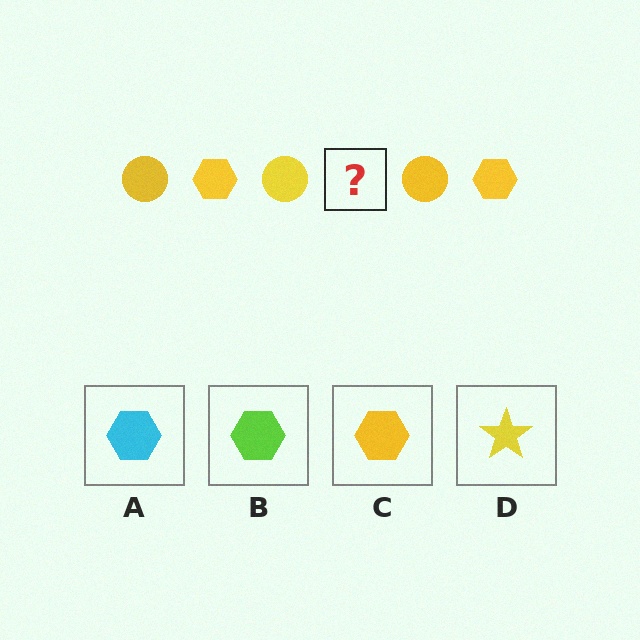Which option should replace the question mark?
Option C.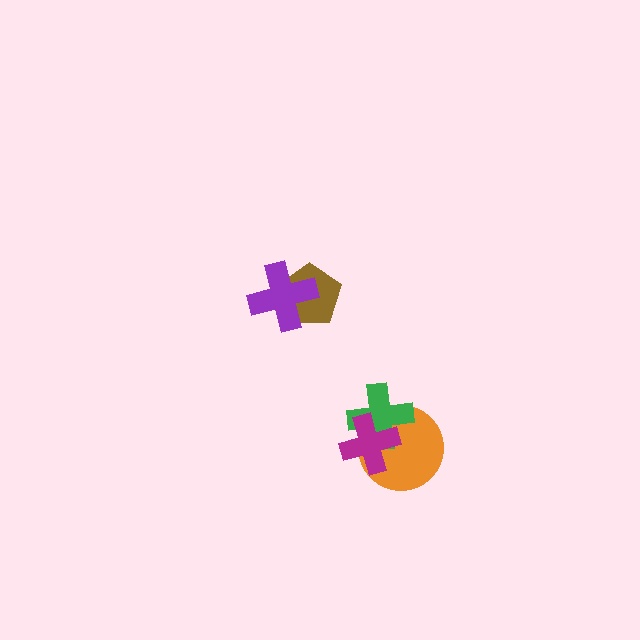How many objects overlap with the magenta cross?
2 objects overlap with the magenta cross.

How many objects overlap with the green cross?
2 objects overlap with the green cross.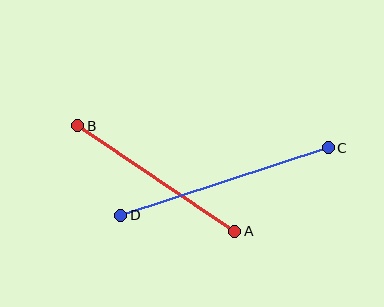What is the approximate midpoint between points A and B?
The midpoint is at approximately (156, 178) pixels.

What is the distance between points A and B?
The distance is approximately 189 pixels.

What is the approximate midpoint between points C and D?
The midpoint is at approximately (224, 182) pixels.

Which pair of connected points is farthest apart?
Points C and D are farthest apart.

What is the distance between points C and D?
The distance is approximately 218 pixels.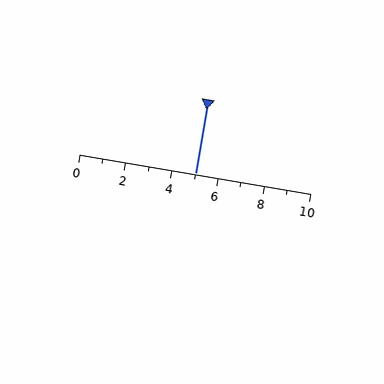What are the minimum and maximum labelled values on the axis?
The axis runs from 0 to 10.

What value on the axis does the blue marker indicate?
The marker indicates approximately 5.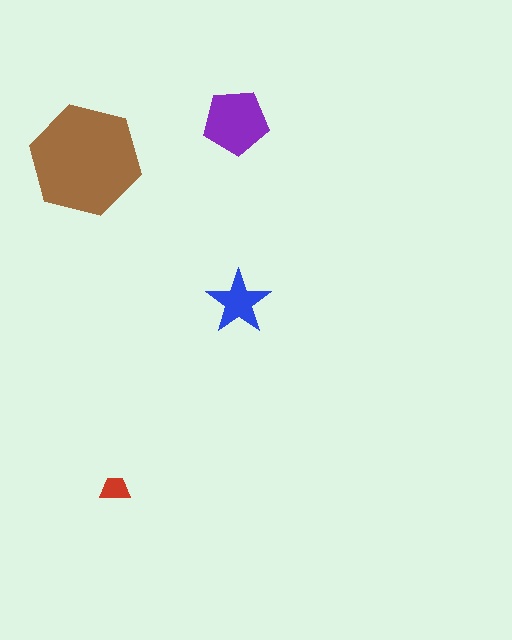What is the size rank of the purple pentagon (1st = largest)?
2nd.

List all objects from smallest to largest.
The red trapezoid, the blue star, the purple pentagon, the brown hexagon.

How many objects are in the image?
There are 4 objects in the image.